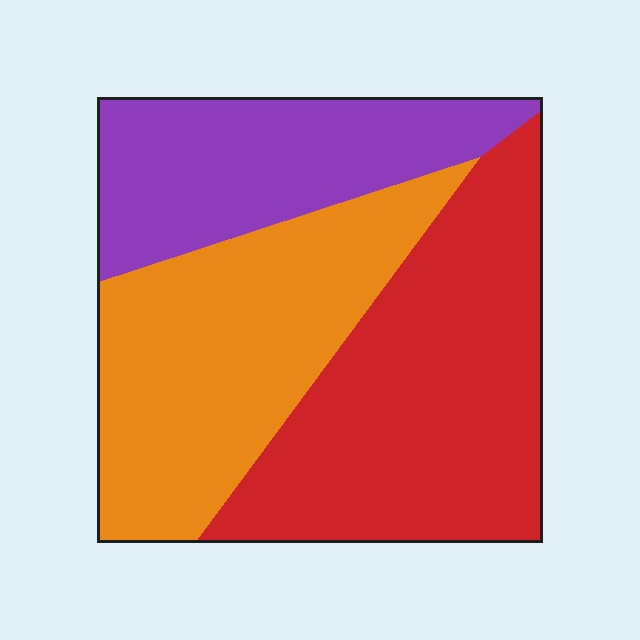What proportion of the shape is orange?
Orange takes up between a third and a half of the shape.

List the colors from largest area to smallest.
From largest to smallest: red, orange, purple.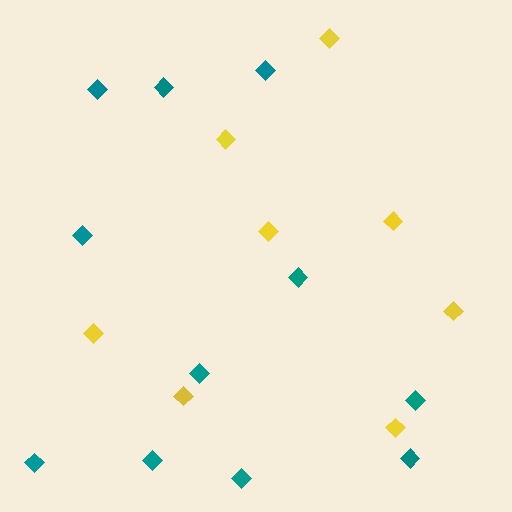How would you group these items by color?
There are 2 groups: one group of yellow diamonds (8) and one group of teal diamonds (11).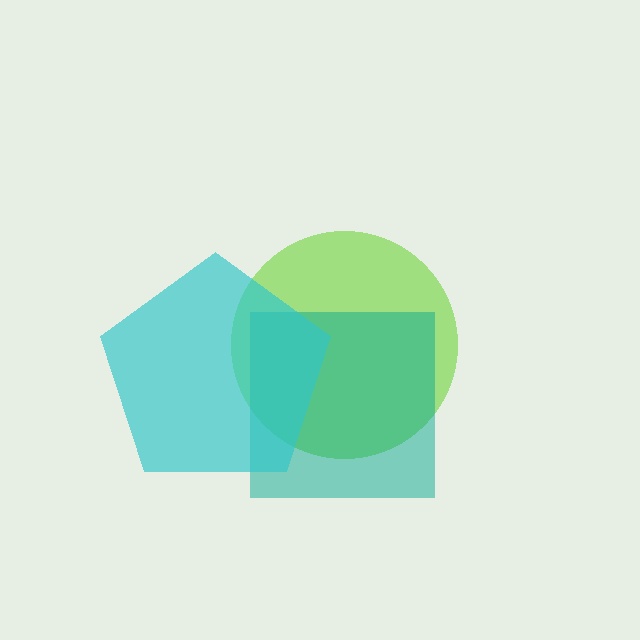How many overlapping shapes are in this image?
There are 3 overlapping shapes in the image.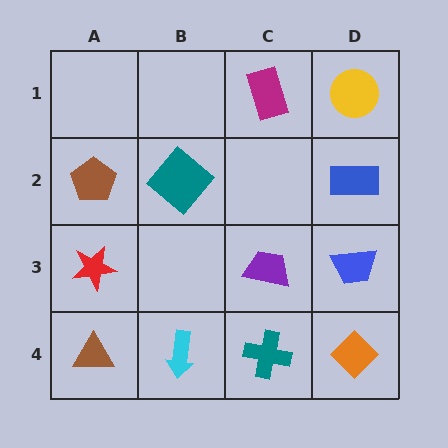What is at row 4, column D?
An orange diamond.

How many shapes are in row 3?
3 shapes.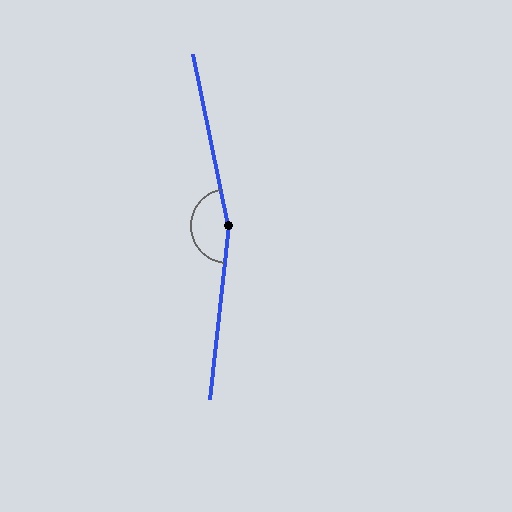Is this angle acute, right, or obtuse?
It is obtuse.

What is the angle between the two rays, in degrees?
Approximately 162 degrees.